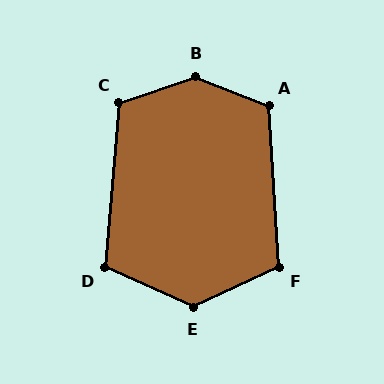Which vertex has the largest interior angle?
B, at approximately 139 degrees.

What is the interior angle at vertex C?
Approximately 114 degrees (obtuse).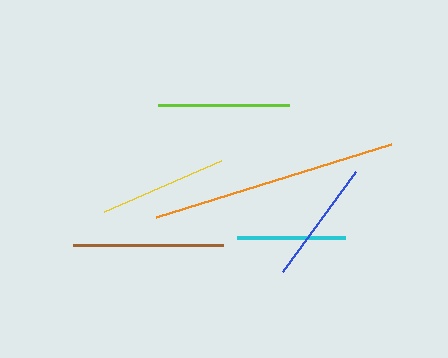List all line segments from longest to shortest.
From longest to shortest: orange, brown, lime, yellow, blue, cyan.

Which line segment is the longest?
The orange line is the longest at approximately 246 pixels.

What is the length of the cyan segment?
The cyan segment is approximately 108 pixels long.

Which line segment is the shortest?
The cyan line is the shortest at approximately 108 pixels.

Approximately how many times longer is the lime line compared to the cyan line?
The lime line is approximately 1.2 times the length of the cyan line.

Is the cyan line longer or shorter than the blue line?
The blue line is longer than the cyan line.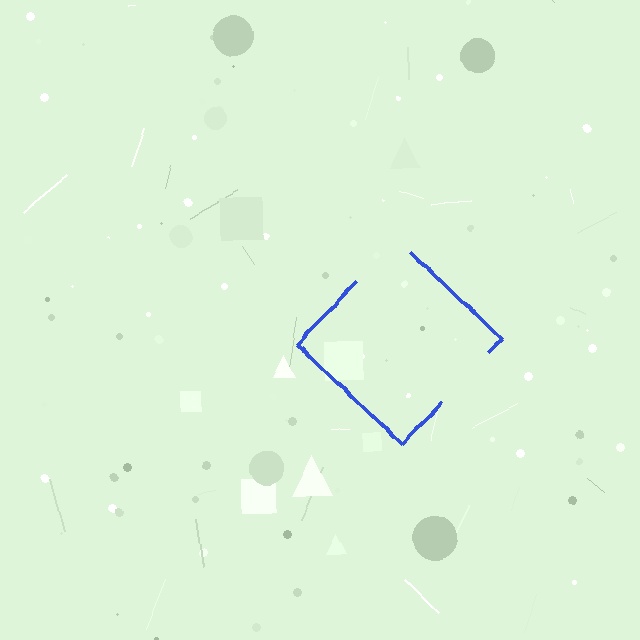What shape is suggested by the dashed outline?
The dashed outline suggests a diamond.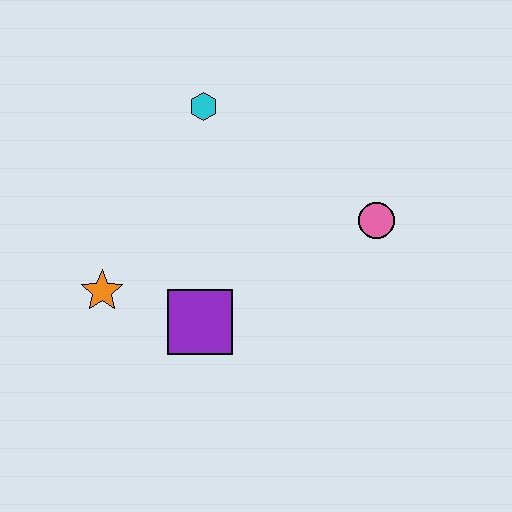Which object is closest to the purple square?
The orange star is closest to the purple square.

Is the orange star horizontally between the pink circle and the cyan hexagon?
No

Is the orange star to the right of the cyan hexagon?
No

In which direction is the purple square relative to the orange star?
The purple square is to the right of the orange star.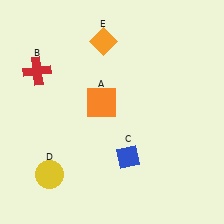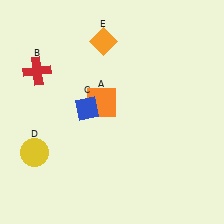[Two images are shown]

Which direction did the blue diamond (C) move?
The blue diamond (C) moved up.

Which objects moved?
The objects that moved are: the blue diamond (C), the yellow circle (D).